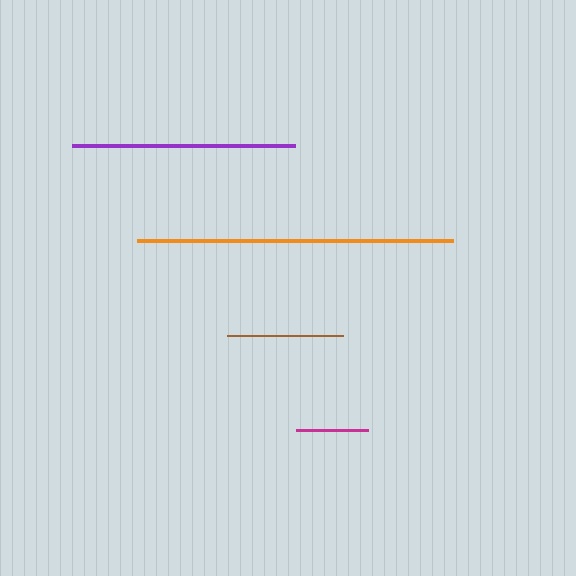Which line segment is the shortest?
The magenta line is the shortest at approximately 72 pixels.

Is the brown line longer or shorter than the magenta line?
The brown line is longer than the magenta line.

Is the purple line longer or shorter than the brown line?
The purple line is longer than the brown line.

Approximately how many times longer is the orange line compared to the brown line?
The orange line is approximately 2.7 times the length of the brown line.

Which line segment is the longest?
The orange line is the longest at approximately 316 pixels.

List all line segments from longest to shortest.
From longest to shortest: orange, purple, brown, magenta.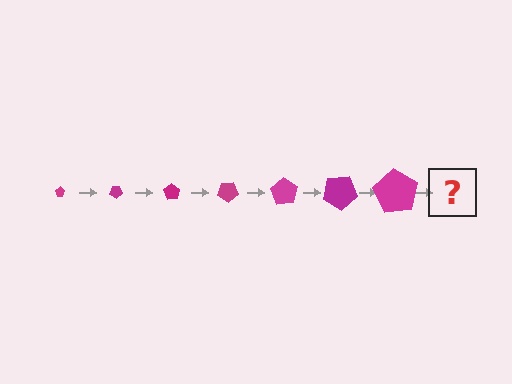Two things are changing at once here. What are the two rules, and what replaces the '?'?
The two rules are that the pentagon grows larger each step and it rotates 35 degrees each step. The '?' should be a pentagon, larger than the previous one and rotated 245 degrees from the start.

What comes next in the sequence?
The next element should be a pentagon, larger than the previous one and rotated 245 degrees from the start.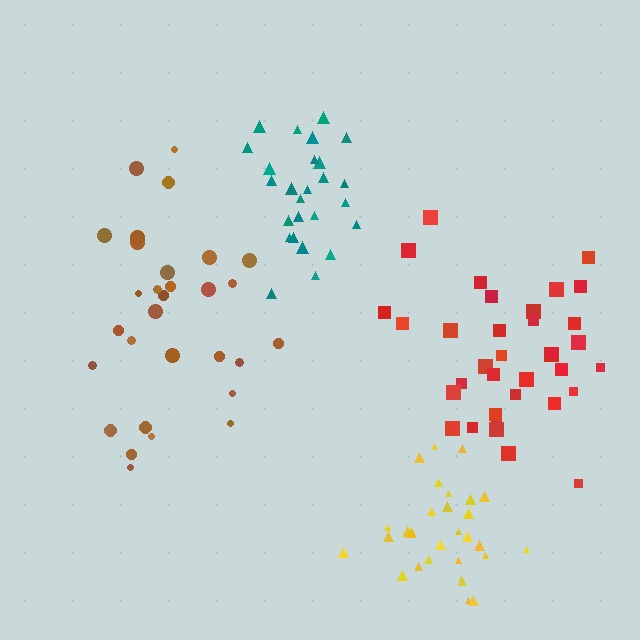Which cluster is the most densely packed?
Yellow.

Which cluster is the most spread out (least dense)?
Brown.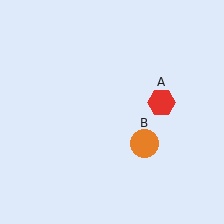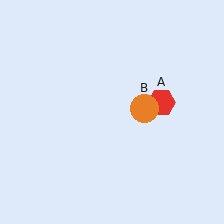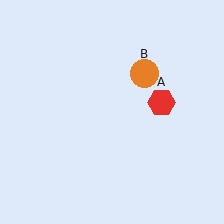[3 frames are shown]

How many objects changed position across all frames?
1 object changed position: orange circle (object B).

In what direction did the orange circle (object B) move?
The orange circle (object B) moved up.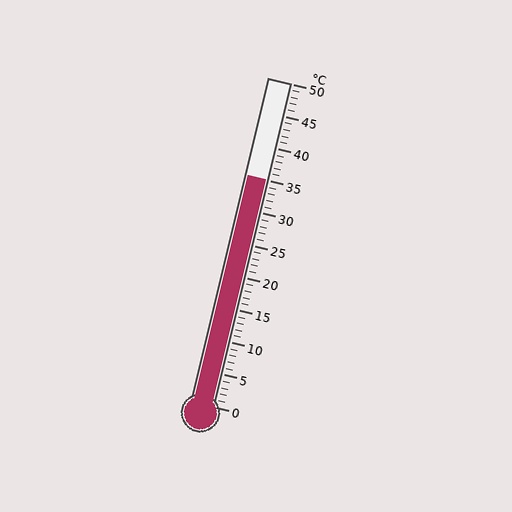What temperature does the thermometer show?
The thermometer shows approximately 35°C.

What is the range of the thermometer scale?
The thermometer scale ranges from 0°C to 50°C.